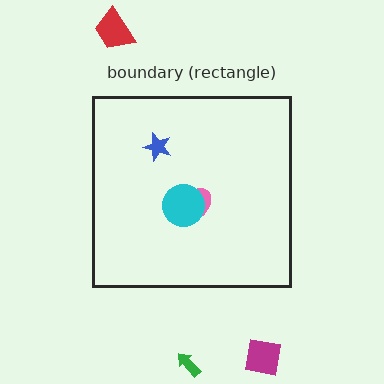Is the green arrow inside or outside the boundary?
Outside.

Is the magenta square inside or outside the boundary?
Outside.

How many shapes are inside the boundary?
3 inside, 3 outside.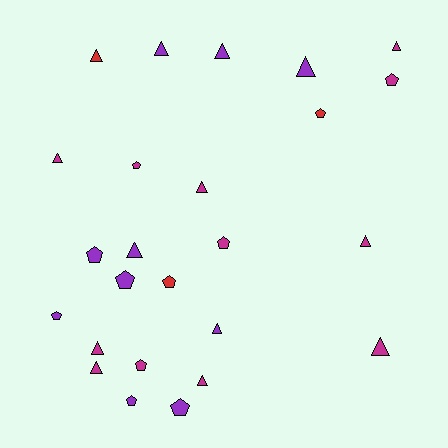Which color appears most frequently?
Magenta, with 12 objects.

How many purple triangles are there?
There are 5 purple triangles.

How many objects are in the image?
There are 25 objects.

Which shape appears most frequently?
Triangle, with 14 objects.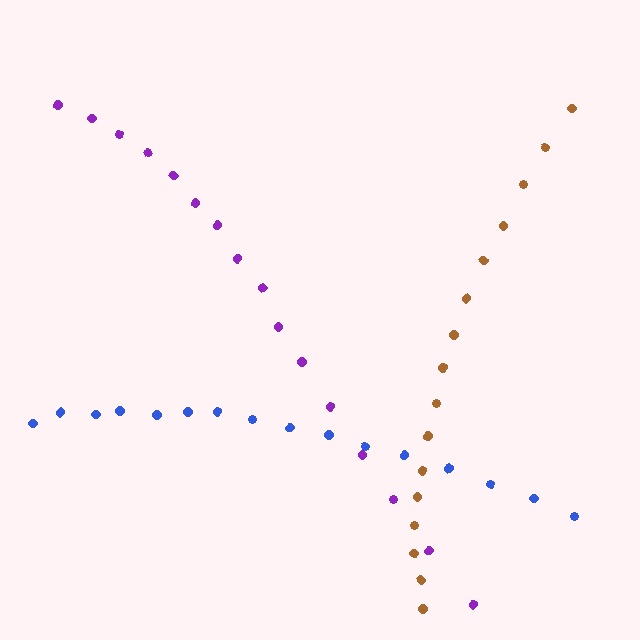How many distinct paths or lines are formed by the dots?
There are 3 distinct paths.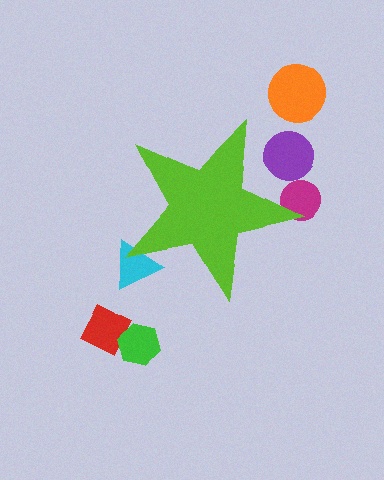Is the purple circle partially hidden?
Yes, the purple circle is partially hidden behind the lime star.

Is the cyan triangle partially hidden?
Yes, the cyan triangle is partially hidden behind the lime star.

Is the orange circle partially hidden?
No, the orange circle is fully visible.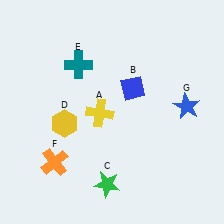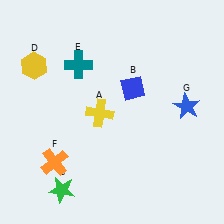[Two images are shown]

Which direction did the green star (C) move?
The green star (C) moved left.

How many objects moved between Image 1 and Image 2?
2 objects moved between the two images.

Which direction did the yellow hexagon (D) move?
The yellow hexagon (D) moved up.